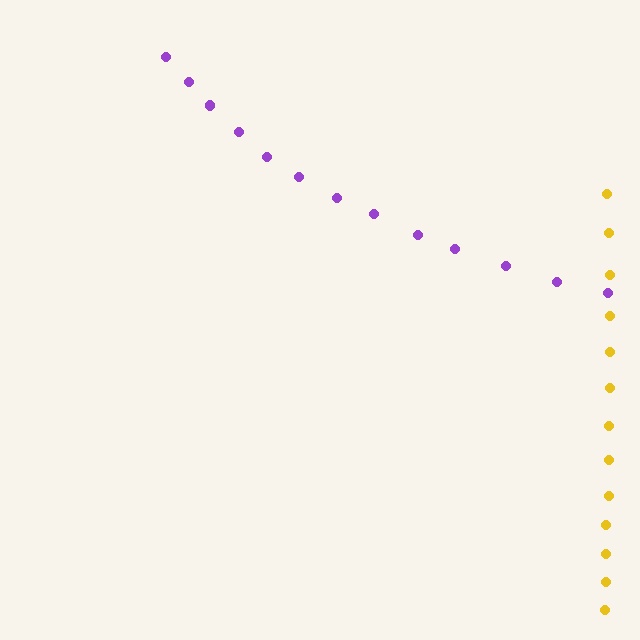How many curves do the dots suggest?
There are 2 distinct paths.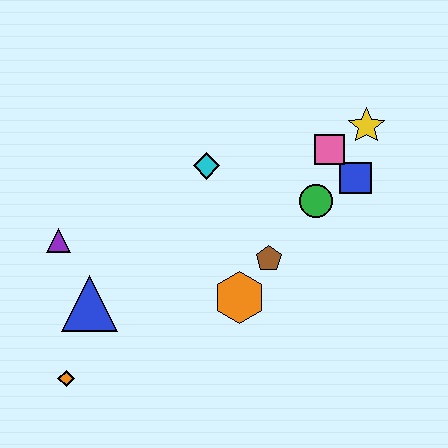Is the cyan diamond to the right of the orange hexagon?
No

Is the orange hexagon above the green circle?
No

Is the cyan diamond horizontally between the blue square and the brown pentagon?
No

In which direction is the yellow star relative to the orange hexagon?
The yellow star is above the orange hexagon.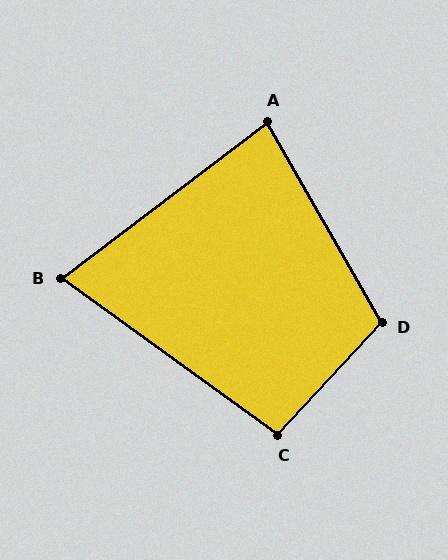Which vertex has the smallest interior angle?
B, at approximately 73 degrees.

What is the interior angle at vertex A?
Approximately 83 degrees (acute).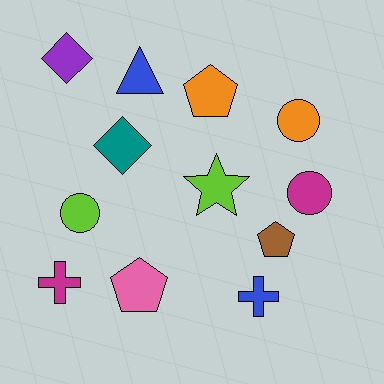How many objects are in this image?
There are 12 objects.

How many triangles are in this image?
There is 1 triangle.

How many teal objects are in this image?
There is 1 teal object.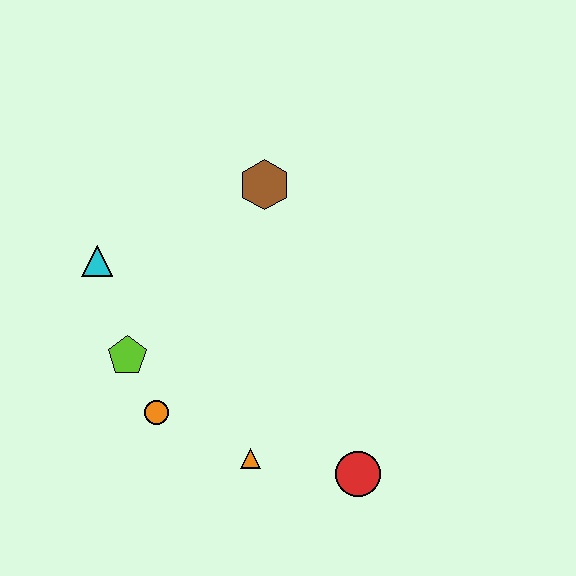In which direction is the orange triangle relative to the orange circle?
The orange triangle is to the right of the orange circle.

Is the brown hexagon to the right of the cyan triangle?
Yes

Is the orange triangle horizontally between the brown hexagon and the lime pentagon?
Yes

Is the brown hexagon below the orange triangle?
No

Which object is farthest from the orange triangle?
The brown hexagon is farthest from the orange triangle.